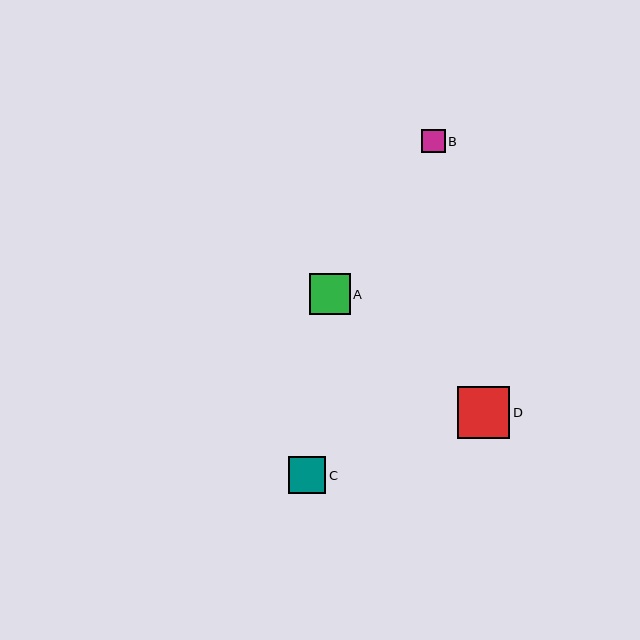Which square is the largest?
Square D is the largest with a size of approximately 53 pixels.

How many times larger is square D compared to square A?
Square D is approximately 1.3 times the size of square A.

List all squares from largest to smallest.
From largest to smallest: D, A, C, B.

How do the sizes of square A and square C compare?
Square A and square C are approximately the same size.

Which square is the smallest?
Square B is the smallest with a size of approximately 24 pixels.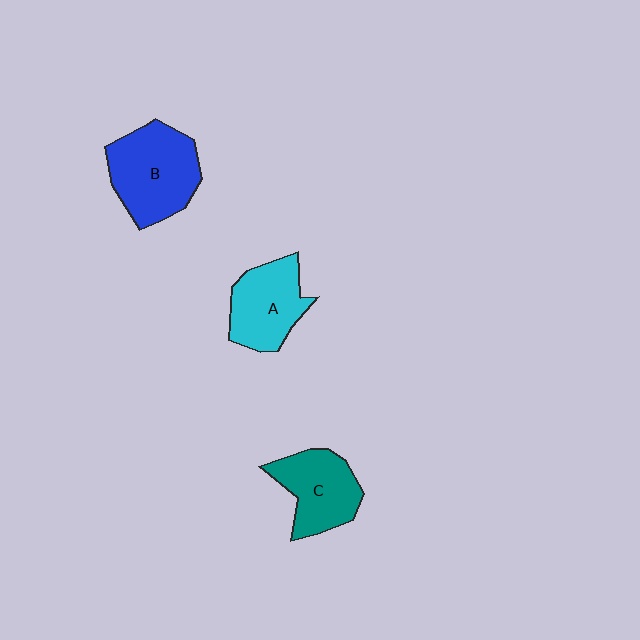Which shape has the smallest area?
Shape C (teal).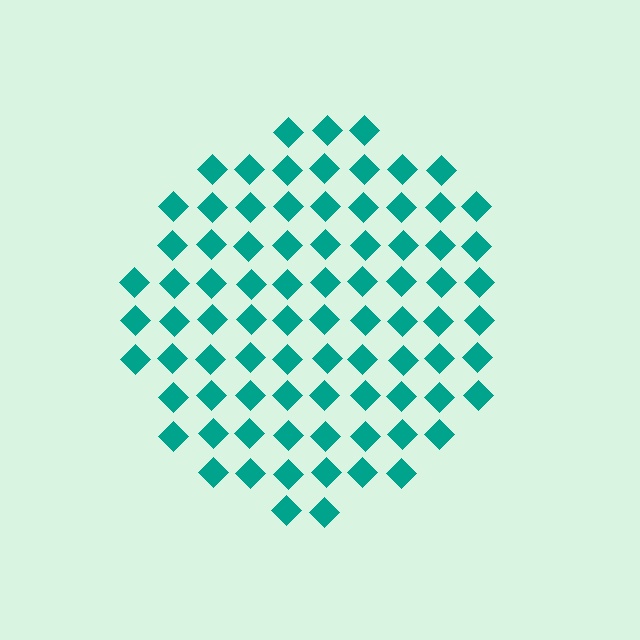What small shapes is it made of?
It is made of small diamonds.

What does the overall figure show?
The overall figure shows a circle.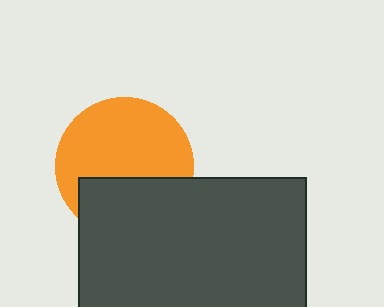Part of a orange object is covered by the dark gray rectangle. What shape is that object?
It is a circle.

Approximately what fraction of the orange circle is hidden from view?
Roughly 36% of the orange circle is hidden behind the dark gray rectangle.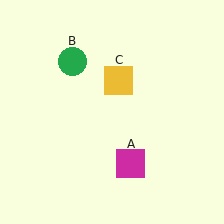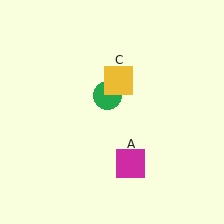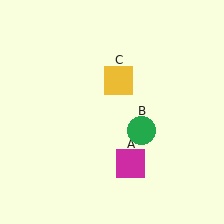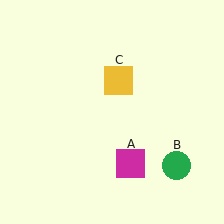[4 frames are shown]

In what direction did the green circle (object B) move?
The green circle (object B) moved down and to the right.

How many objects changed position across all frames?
1 object changed position: green circle (object B).